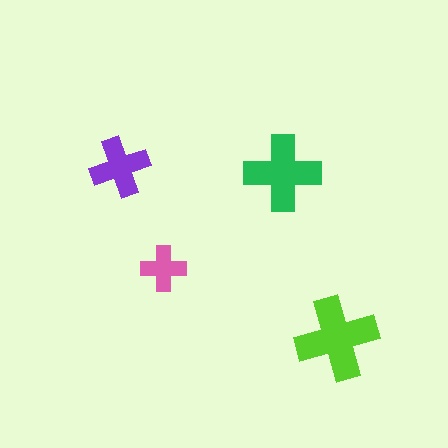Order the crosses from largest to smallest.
the lime one, the green one, the purple one, the pink one.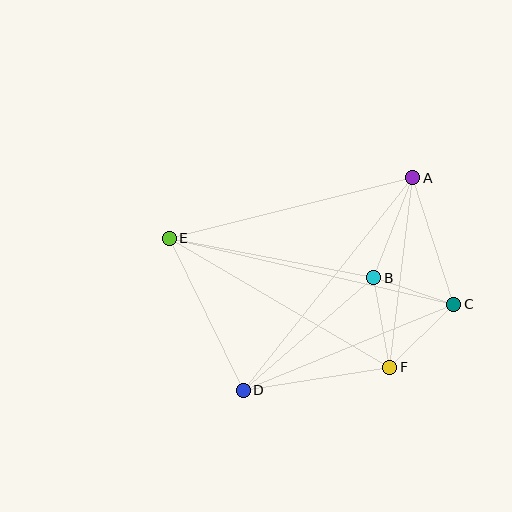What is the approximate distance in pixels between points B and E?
The distance between B and E is approximately 209 pixels.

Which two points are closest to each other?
Points B and C are closest to each other.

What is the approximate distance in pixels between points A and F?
The distance between A and F is approximately 191 pixels.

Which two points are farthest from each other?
Points C and E are farthest from each other.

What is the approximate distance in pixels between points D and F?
The distance between D and F is approximately 148 pixels.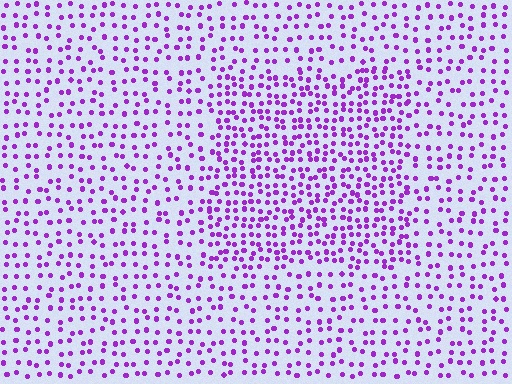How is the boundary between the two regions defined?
The boundary is defined by a change in element density (approximately 1.7x ratio). All elements are the same color, size, and shape.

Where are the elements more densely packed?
The elements are more densely packed inside the rectangle boundary.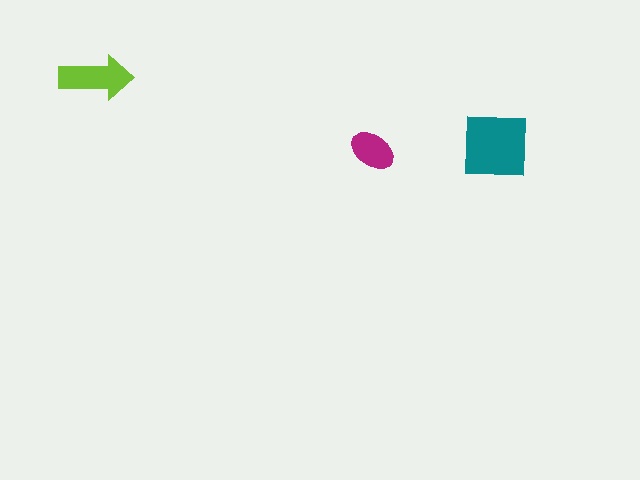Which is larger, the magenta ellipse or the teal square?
The teal square.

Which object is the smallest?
The magenta ellipse.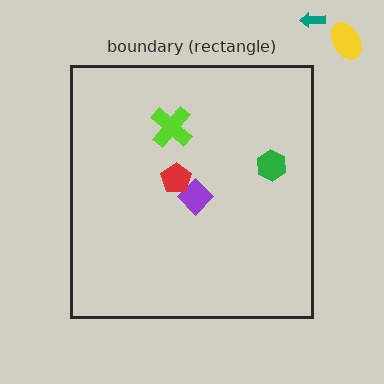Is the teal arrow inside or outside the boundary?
Outside.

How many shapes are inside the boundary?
4 inside, 2 outside.